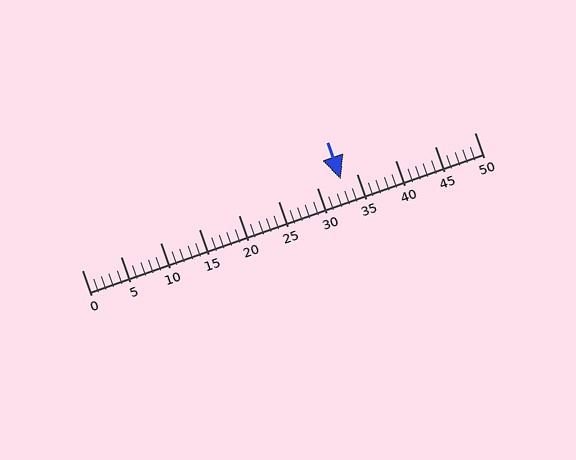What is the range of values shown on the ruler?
The ruler shows values from 0 to 50.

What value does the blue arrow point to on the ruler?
The blue arrow points to approximately 33.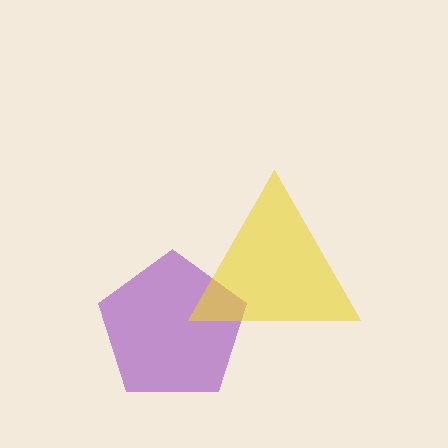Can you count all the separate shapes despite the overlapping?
Yes, there are 2 separate shapes.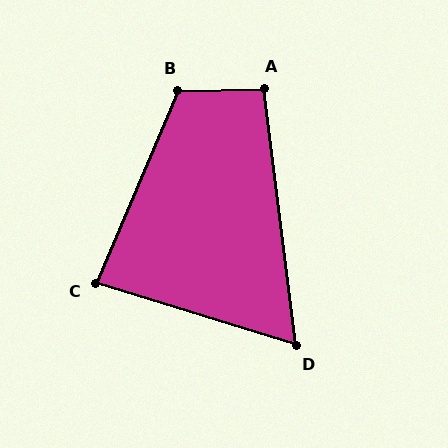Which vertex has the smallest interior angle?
D, at approximately 66 degrees.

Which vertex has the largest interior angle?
B, at approximately 114 degrees.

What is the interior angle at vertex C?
Approximately 84 degrees (acute).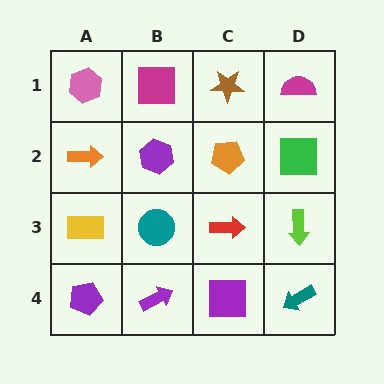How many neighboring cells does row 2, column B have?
4.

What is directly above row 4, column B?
A teal circle.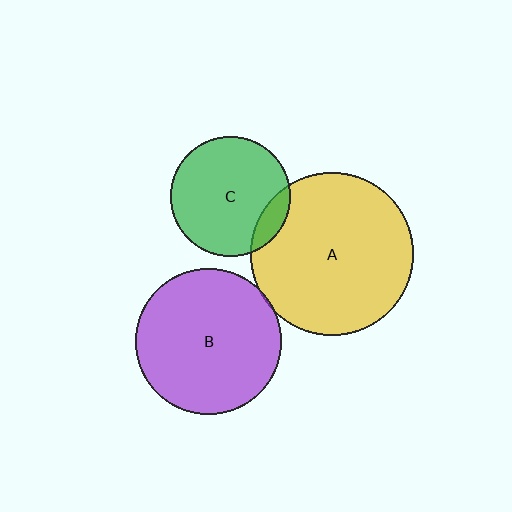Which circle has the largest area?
Circle A (yellow).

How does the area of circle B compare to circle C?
Approximately 1.5 times.